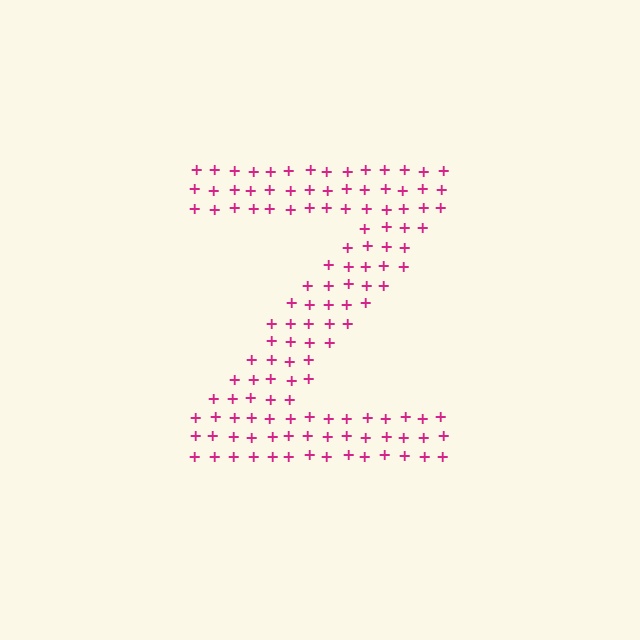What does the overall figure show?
The overall figure shows the letter Z.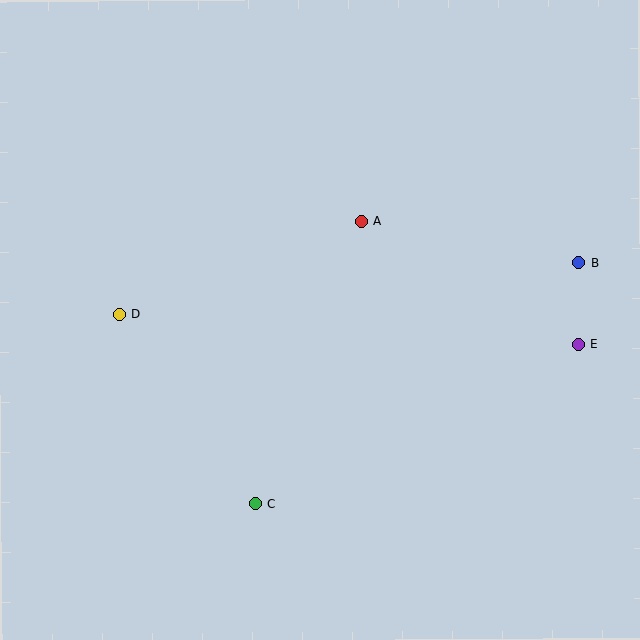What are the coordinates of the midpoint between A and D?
The midpoint between A and D is at (240, 268).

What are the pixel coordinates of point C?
Point C is at (255, 504).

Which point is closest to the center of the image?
Point A at (362, 221) is closest to the center.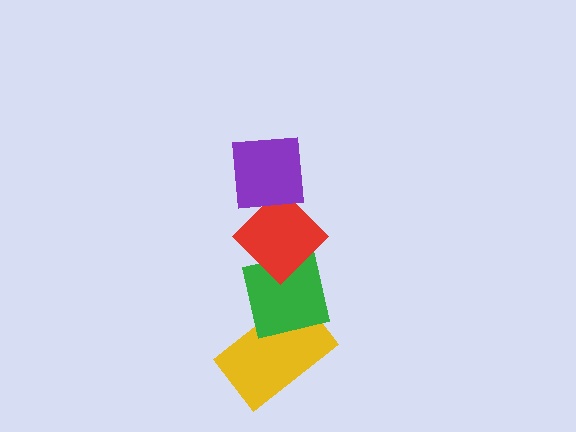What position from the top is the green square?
The green square is 3rd from the top.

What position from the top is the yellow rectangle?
The yellow rectangle is 4th from the top.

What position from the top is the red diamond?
The red diamond is 2nd from the top.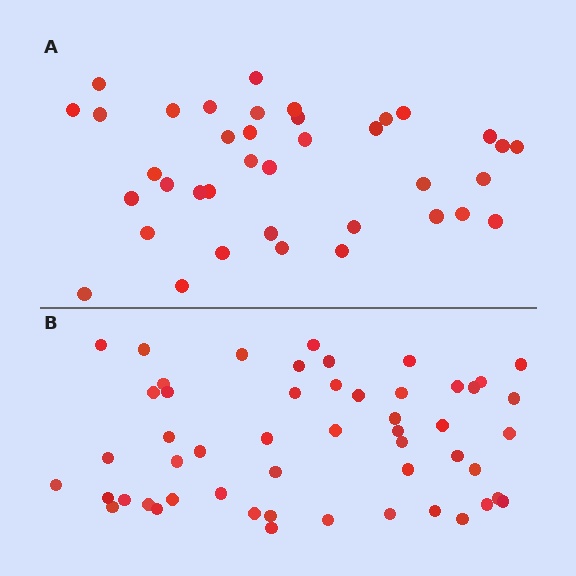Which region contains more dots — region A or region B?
Region B (the bottom region) has more dots.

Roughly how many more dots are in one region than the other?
Region B has approximately 15 more dots than region A.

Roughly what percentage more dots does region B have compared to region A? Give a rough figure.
About 35% more.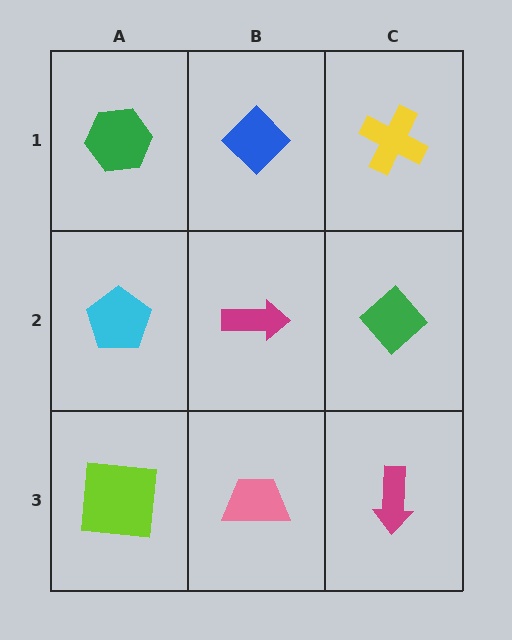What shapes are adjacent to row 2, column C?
A yellow cross (row 1, column C), a magenta arrow (row 3, column C), a magenta arrow (row 2, column B).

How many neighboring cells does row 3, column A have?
2.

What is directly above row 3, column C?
A green diamond.